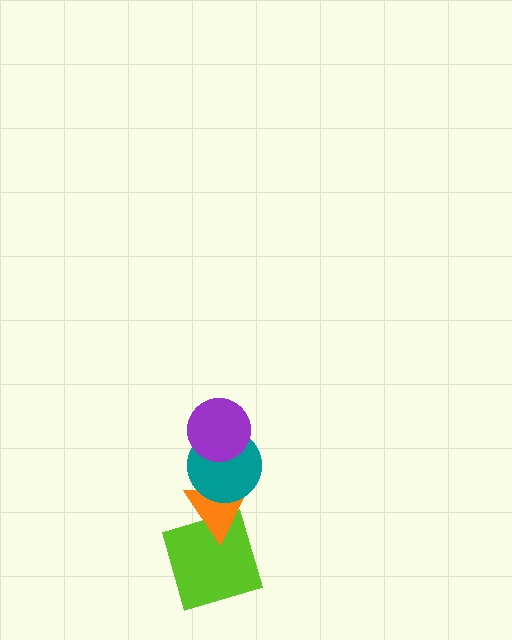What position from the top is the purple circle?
The purple circle is 1st from the top.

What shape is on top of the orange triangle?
The teal circle is on top of the orange triangle.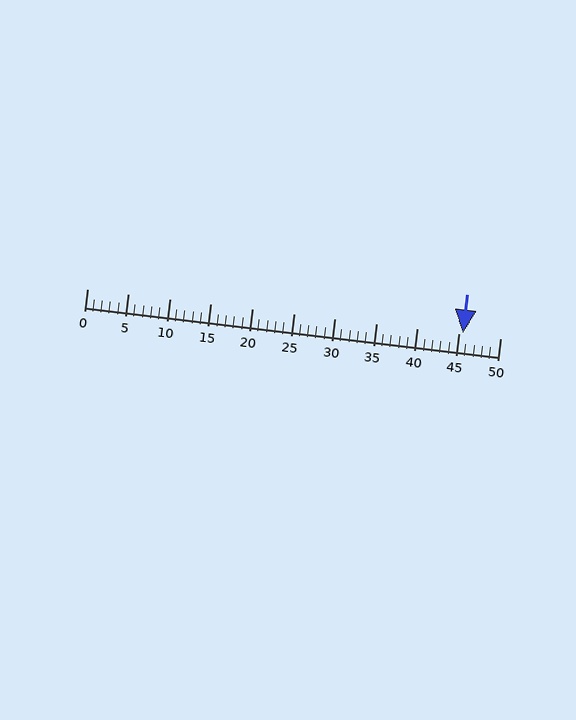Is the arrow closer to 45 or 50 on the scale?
The arrow is closer to 45.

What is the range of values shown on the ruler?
The ruler shows values from 0 to 50.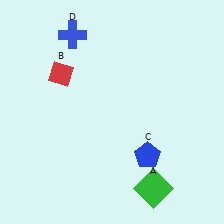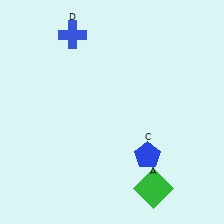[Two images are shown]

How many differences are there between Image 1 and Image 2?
There is 1 difference between the two images.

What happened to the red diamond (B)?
The red diamond (B) was removed in Image 2. It was in the top-left area of Image 1.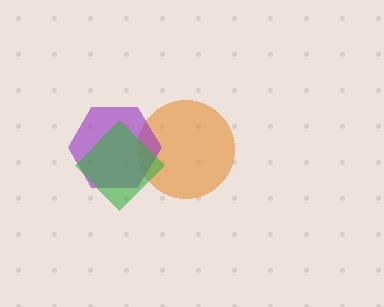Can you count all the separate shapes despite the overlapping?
Yes, there are 3 separate shapes.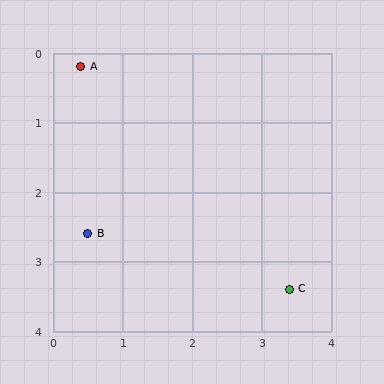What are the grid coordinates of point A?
Point A is at approximately (0.4, 0.2).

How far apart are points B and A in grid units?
Points B and A are about 2.4 grid units apart.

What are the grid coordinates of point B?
Point B is at approximately (0.5, 2.6).